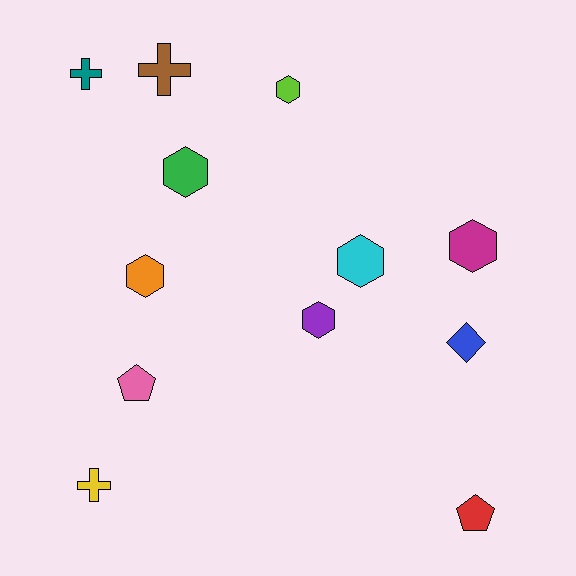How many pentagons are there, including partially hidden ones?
There are 2 pentagons.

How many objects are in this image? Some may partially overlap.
There are 12 objects.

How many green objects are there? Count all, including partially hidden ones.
There is 1 green object.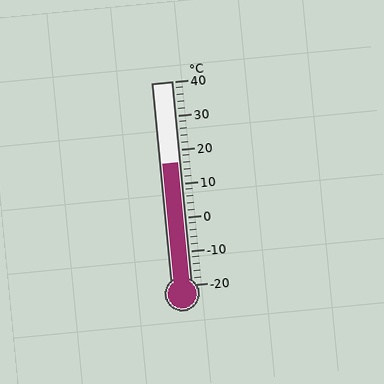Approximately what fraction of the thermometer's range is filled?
The thermometer is filled to approximately 60% of its range.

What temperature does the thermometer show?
The thermometer shows approximately 16°C.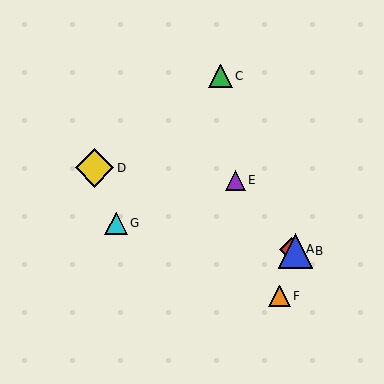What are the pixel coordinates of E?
Object E is at (235, 180).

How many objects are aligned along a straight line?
3 objects (A, B, D) are aligned along a straight line.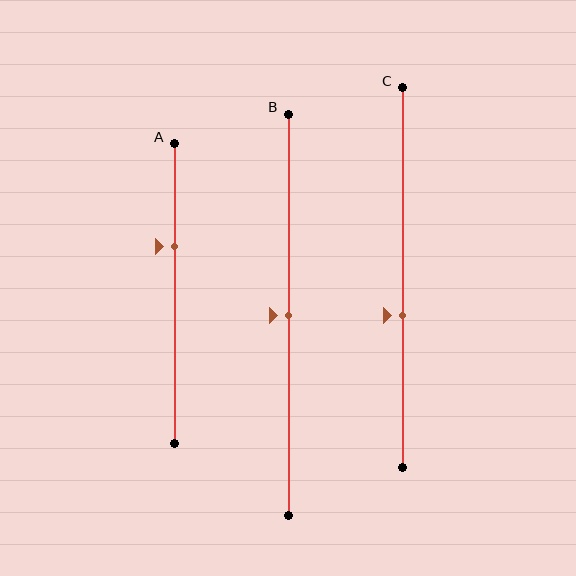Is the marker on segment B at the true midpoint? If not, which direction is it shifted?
Yes, the marker on segment B is at the true midpoint.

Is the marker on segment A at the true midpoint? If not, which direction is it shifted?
No, the marker on segment A is shifted upward by about 16% of the segment length.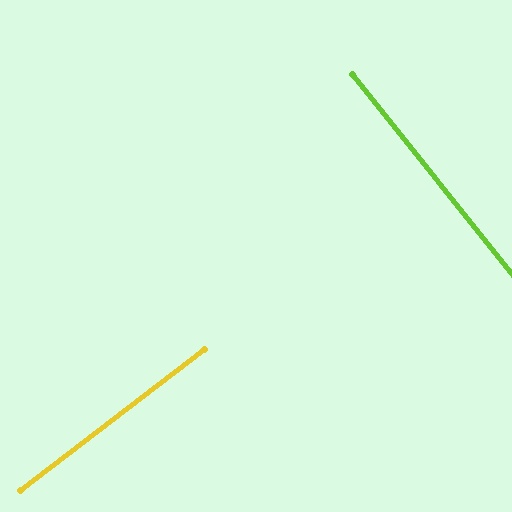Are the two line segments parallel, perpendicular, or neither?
Perpendicular — they meet at approximately 89°.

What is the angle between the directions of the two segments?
Approximately 89 degrees.